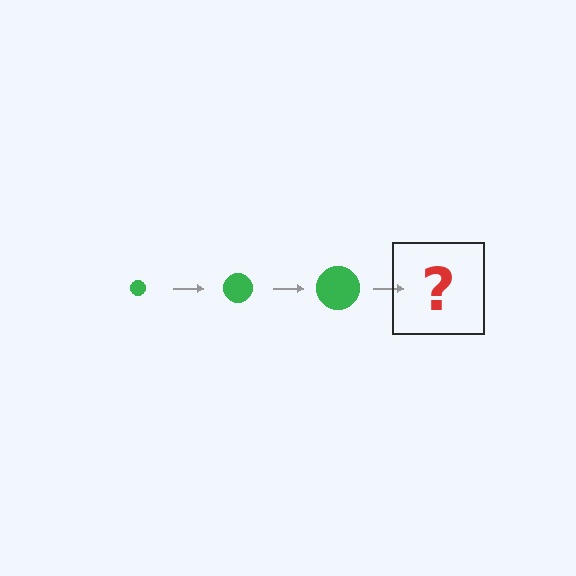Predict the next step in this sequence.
The next step is a green circle, larger than the previous one.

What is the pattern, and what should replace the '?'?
The pattern is that the circle gets progressively larger each step. The '?' should be a green circle, larger than the previous one.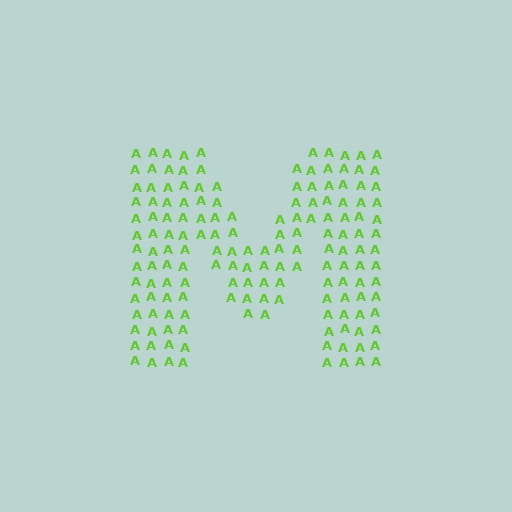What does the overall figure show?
The overall figure shows the letter M.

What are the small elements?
The small elements are letter A's.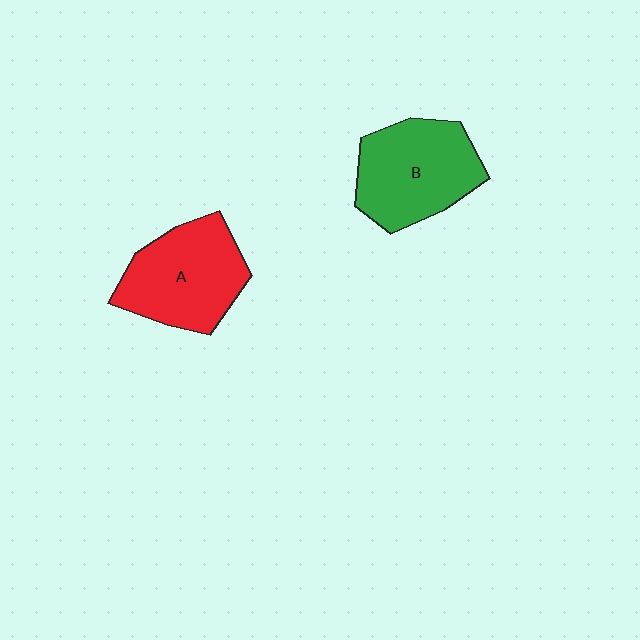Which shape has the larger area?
Shape B (green).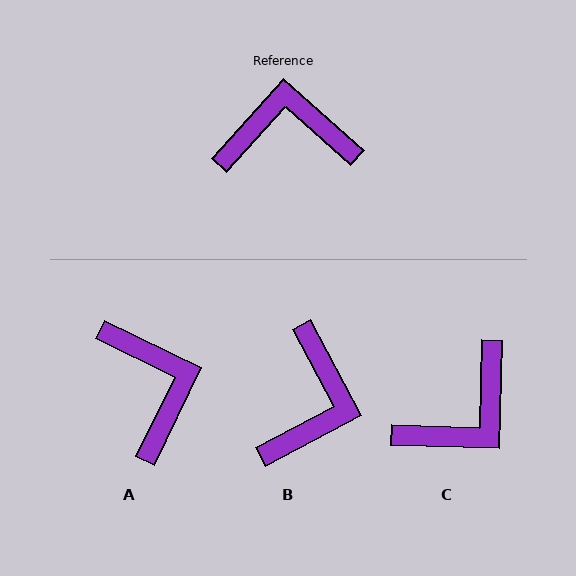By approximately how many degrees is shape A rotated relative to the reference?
Approximately 74 degrees clockwise.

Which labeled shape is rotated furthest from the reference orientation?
C, about 140 degrees away.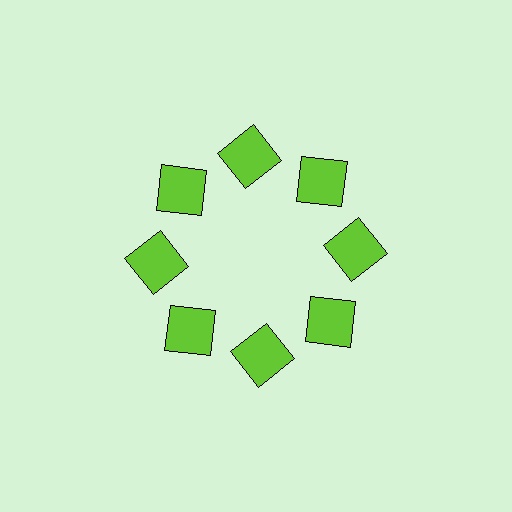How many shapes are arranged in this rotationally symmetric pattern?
There are 8 shapes, arranged in 8 groups of 1.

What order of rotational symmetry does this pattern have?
This pattern has 8-fold rotational symmetry.